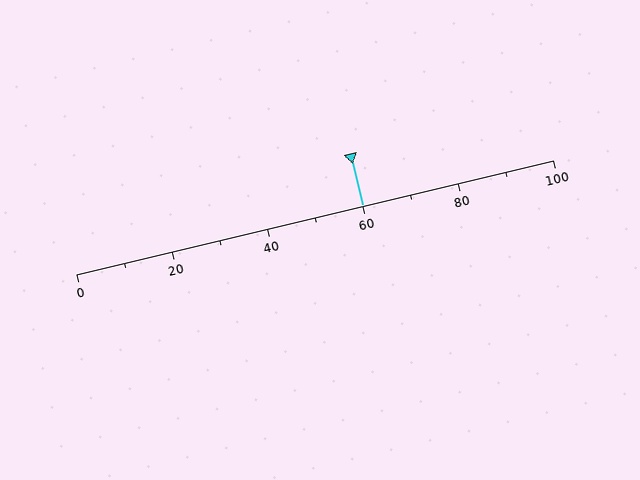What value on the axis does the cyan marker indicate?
The marker indicates approximately 60.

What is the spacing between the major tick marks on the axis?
The major ticks are spaced 20 apart.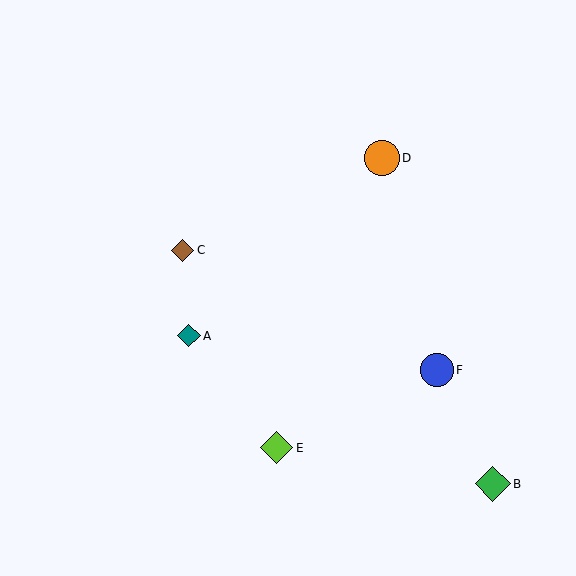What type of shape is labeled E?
Shape E is a lime diamond.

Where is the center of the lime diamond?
The center of the lime diamond is at (276, 448).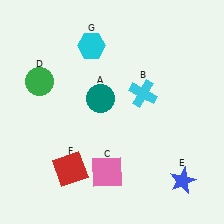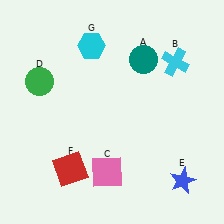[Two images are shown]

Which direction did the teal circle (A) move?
The teal circle (A) moved right.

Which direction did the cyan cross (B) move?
The cyan cross (B) moved right.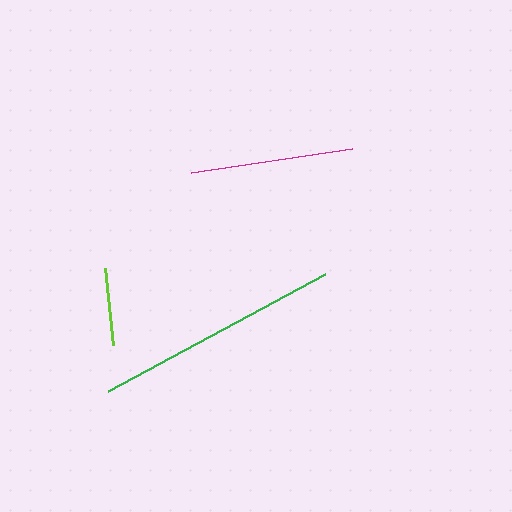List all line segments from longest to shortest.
From longest to shortest: green, magenta, lime.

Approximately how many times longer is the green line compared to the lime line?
The green line is approximately 3.2 times the length of the lime line.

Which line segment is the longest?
The green line is the longest at approximately 247 pixels.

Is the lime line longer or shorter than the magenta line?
The magenta line is longer than the lime line.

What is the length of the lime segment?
The lime segment is approximately 77 pixels long.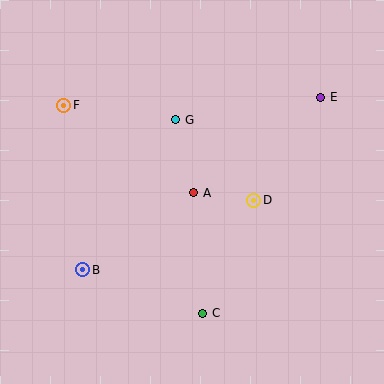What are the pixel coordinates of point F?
Point F is at (64, 105).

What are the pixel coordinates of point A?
Point A is at (194, 193).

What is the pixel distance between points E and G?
The distance between E and G is 147 pixels.